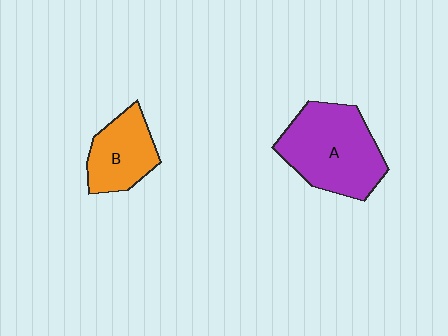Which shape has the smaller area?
Shape B (orange).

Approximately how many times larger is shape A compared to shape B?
Approximately 1.7 times.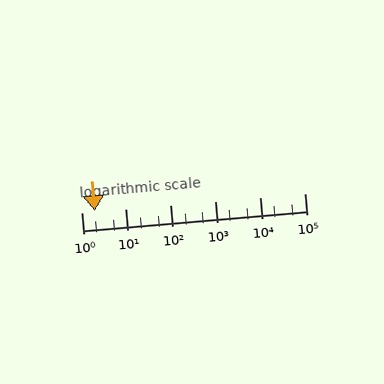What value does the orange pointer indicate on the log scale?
The pointer indicates approximately 2.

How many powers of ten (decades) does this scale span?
The scale spans 5 decades, from 1 to 100000.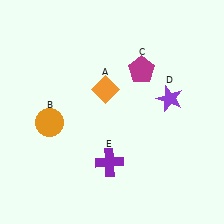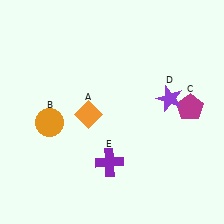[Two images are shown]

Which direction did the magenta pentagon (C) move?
The magenta pentagon (C) moved right.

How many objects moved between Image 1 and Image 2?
2 objects moved between the two images.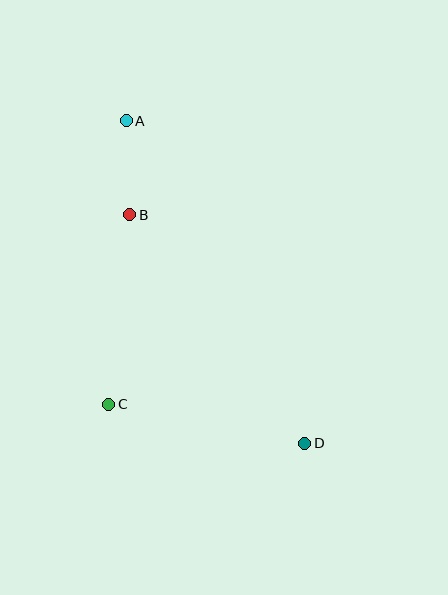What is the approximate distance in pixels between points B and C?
The distance between B and C is approximately 191 pixels.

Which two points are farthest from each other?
Points A and D are farthest from each other.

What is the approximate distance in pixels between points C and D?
The distance between C and D is approximately 200 pixels.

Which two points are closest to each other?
Points A and B are closest to each other.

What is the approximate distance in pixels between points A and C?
The distance between A and C is approximately 284 pixels.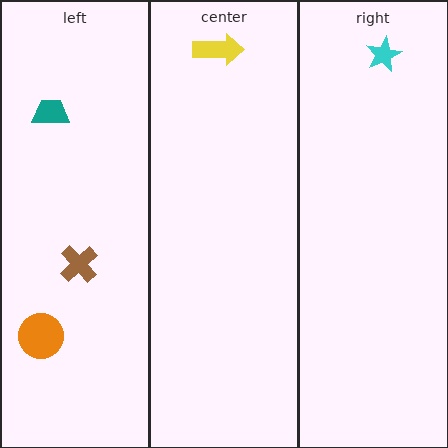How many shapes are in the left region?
3.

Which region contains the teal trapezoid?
The left region.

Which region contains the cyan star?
The right region.